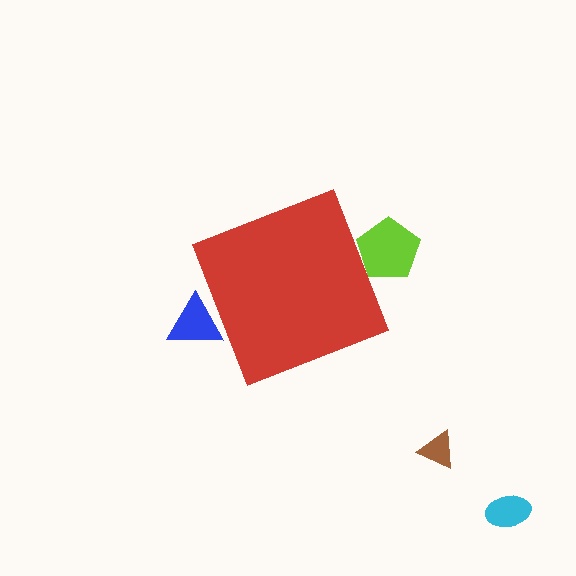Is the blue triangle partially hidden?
Yes, the blue triangle is partially hidden behind the red diamond.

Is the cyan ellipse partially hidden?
No, the cyan ellipse is fully visible.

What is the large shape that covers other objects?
A red diamond.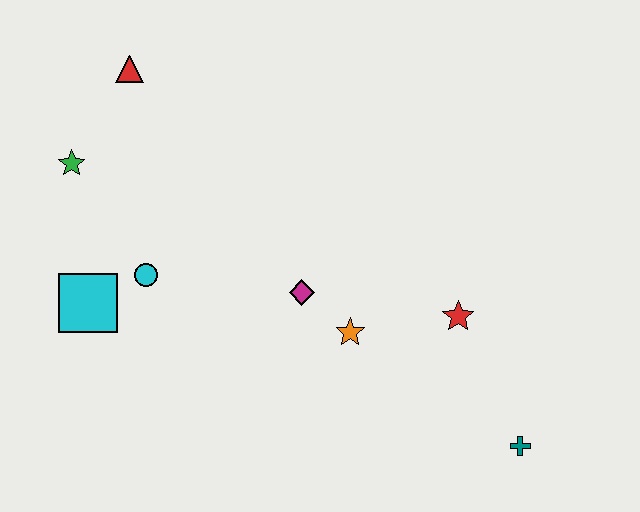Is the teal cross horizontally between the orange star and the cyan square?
No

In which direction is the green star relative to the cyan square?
The green star is above the cyan square.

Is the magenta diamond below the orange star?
No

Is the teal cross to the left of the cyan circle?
No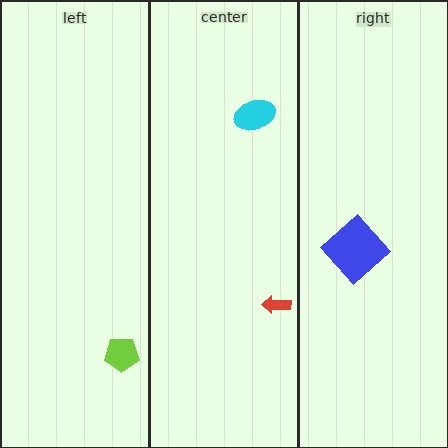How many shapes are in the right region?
1.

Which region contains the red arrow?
The center region.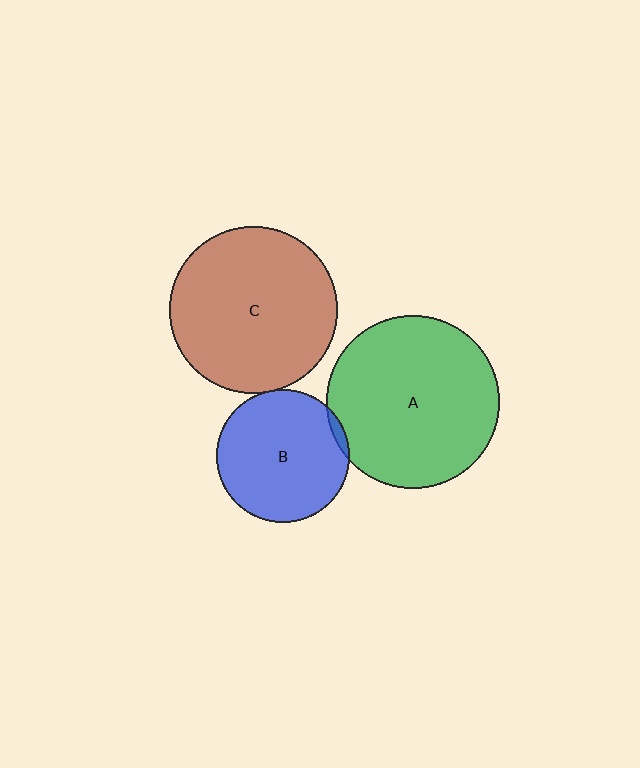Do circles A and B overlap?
Yes.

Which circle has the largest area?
Circle A (green).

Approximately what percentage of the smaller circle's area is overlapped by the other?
Approximately 5%.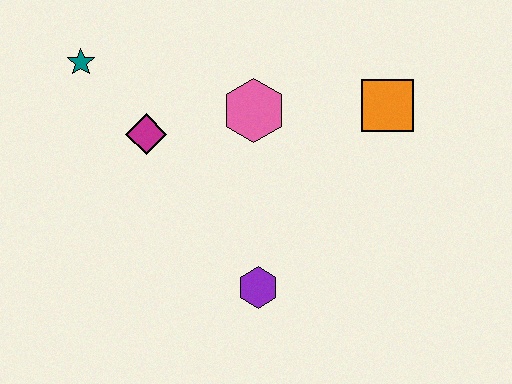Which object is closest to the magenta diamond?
The teal star is closest to the magenta diamond.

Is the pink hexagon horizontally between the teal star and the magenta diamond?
No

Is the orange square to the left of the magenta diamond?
No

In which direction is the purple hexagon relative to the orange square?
The purple hexagon is below the orange square.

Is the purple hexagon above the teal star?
No